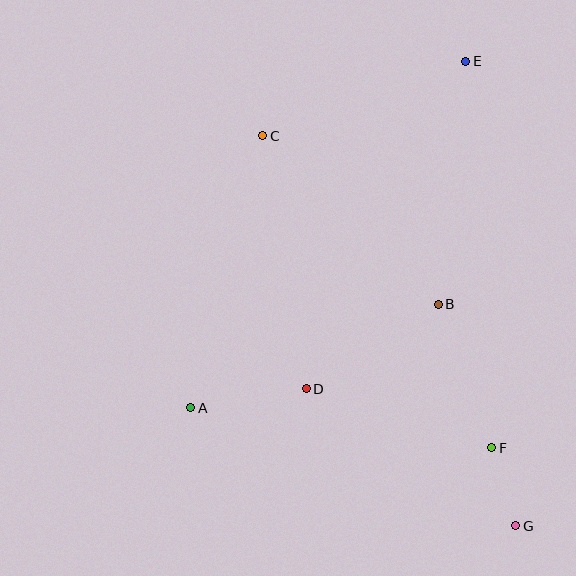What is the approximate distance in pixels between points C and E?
The distance between C and E is approximately 217 pixels.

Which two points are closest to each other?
Points F and G are closest to each other.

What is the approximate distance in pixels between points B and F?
The distance between B and F is approximately 153 pixels.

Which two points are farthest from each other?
Points E and G are farthest from each other.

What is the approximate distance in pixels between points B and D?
The distance between B and D is approximately 157 pixels.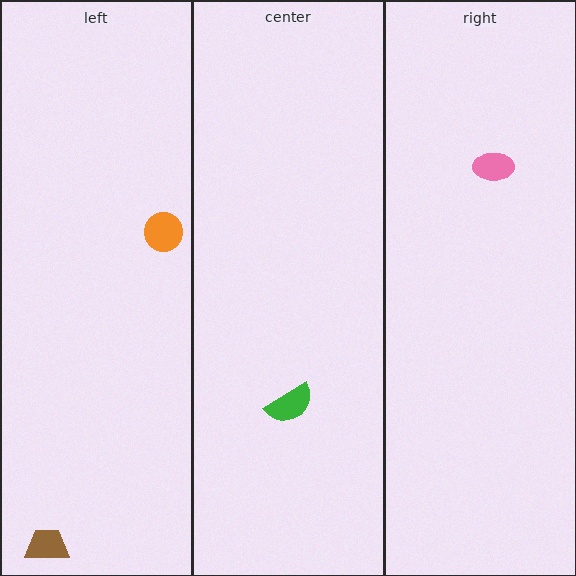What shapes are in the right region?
The pink ellipse.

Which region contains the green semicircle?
The center region.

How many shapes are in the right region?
1.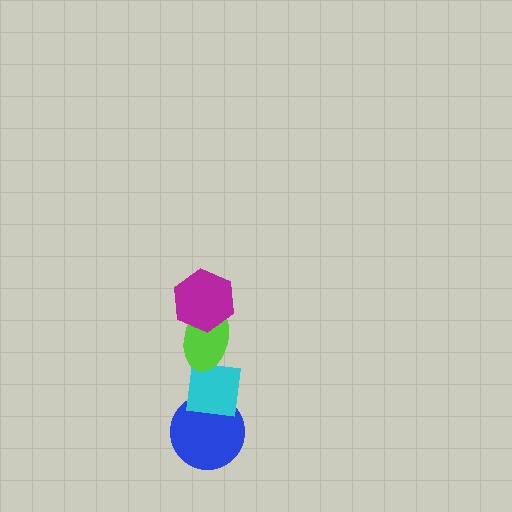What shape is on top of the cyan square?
The lime ellipse is on top of the cyan square.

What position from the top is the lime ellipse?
The lime ellipse is 2nd from the top.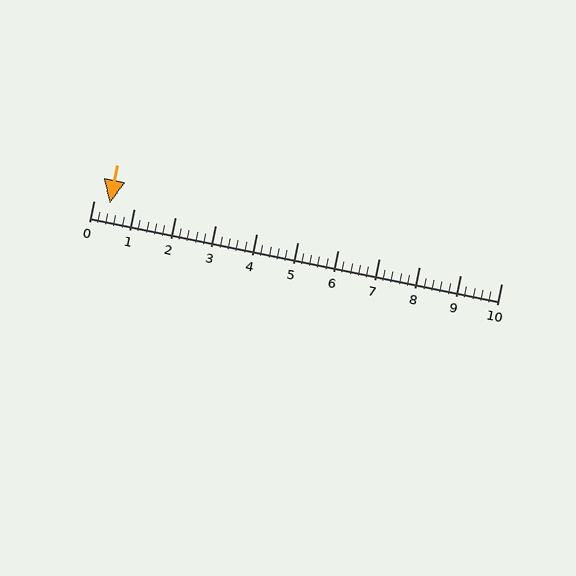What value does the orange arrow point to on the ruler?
The orange arrow points to approximately 0.4.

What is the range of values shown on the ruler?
The ruler shows values from 0 to 10.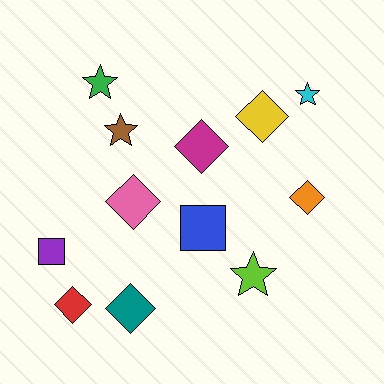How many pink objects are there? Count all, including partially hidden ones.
There is 1 pink object.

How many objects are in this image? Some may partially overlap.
There are 12 objects.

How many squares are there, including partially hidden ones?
There are 2 squares.